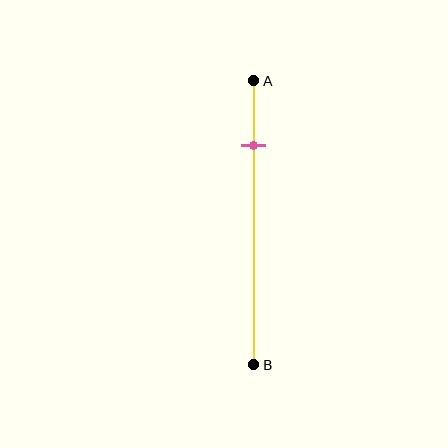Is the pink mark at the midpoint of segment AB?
No, the mark is at about 25% from A, not at the 50% midpoint.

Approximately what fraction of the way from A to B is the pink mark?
The pink mark is approximately 25% of the way from A to B.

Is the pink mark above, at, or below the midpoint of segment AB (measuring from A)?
The pink mark is above the midpoint of segment AB.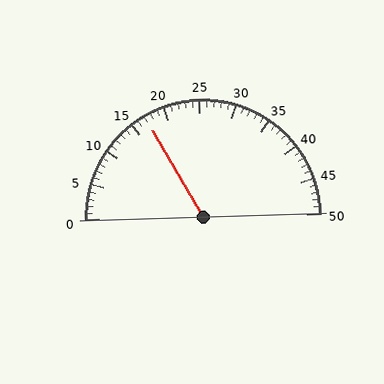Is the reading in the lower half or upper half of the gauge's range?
The reading is in the lower half of the range (0 to 50).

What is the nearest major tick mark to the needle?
The nearest major tick mark is 15.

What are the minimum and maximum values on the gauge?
The gauge ranges from 0 to 50.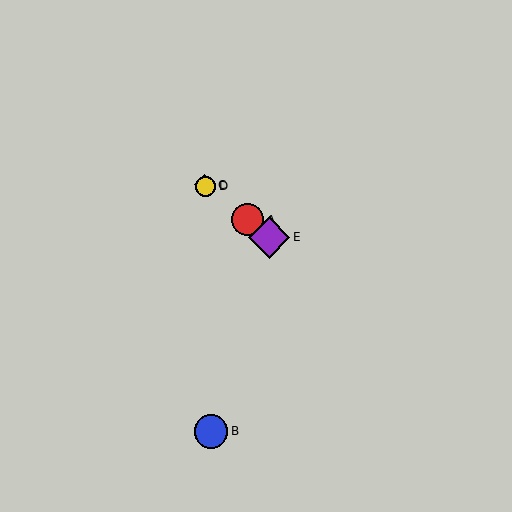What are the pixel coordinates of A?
Object A is at (247, 220).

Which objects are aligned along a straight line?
Objects A, C, D, E are aligned along a straight line.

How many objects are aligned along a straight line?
4 objects (A, C, D, E) are aligned along a straight line.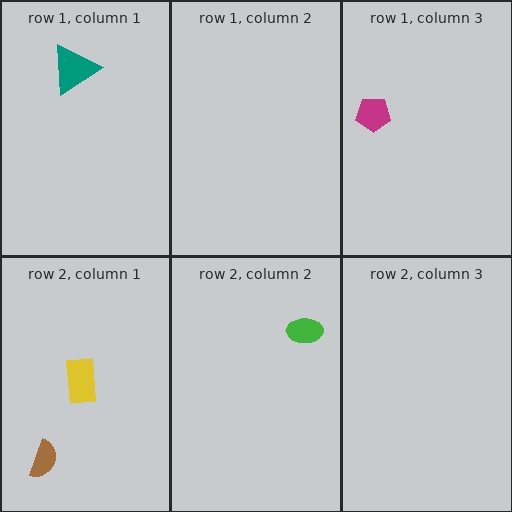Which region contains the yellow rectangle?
The row 2, column 1 region.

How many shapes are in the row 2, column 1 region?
2.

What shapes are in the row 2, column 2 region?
The green ellipse.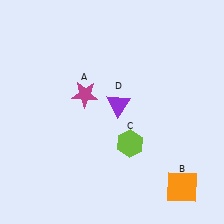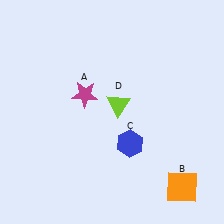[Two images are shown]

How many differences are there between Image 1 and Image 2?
There are 2 differences between the two images.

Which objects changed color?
C changed from lime to blue. D changed from purple to lime.